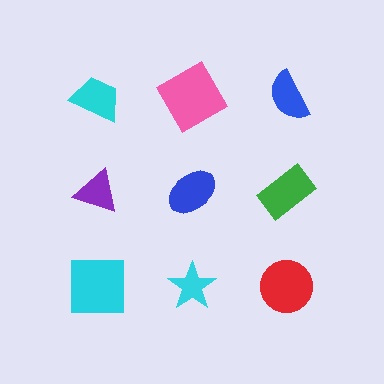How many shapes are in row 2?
3 shapes.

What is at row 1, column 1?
A cyan trapezoid.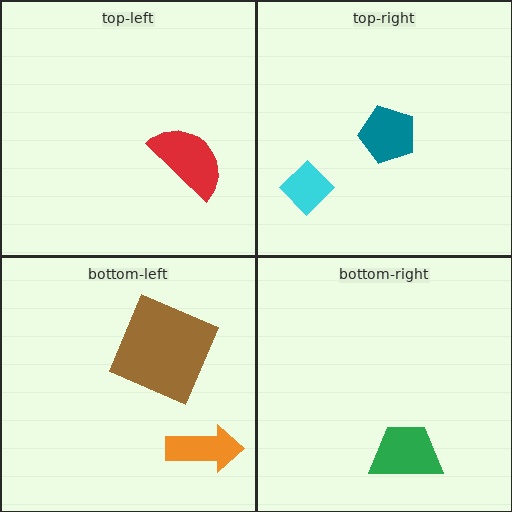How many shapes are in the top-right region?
2.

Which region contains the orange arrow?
The bottom-left region.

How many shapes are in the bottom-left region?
2.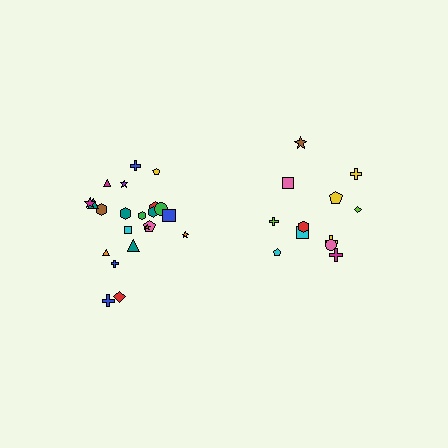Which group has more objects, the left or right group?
The left group.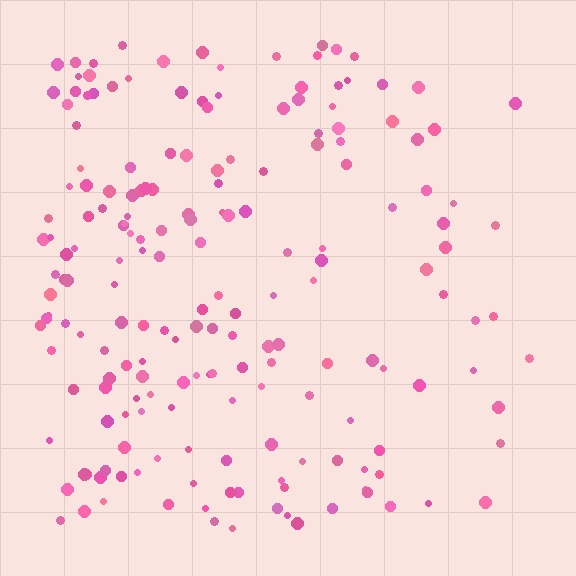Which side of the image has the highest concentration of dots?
The left.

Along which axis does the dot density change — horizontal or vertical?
Horizontal.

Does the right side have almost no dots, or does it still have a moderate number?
Still a moderate number, just noticeably fewer than the left.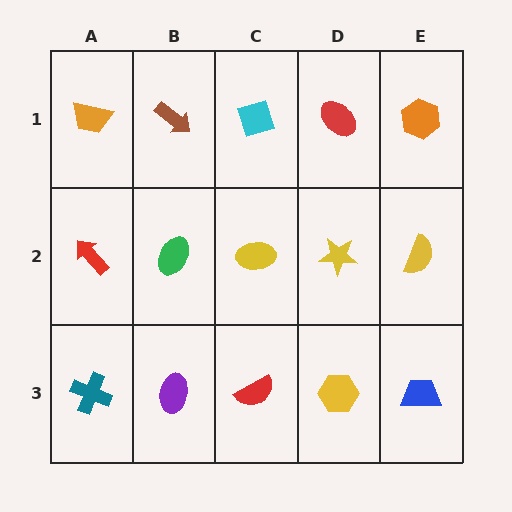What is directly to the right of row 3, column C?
A yellow hexagon.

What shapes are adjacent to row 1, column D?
A yellow star (row 2, column D), a cyan diamond (row 1, column C), an orange hexagon (row 1, column E).